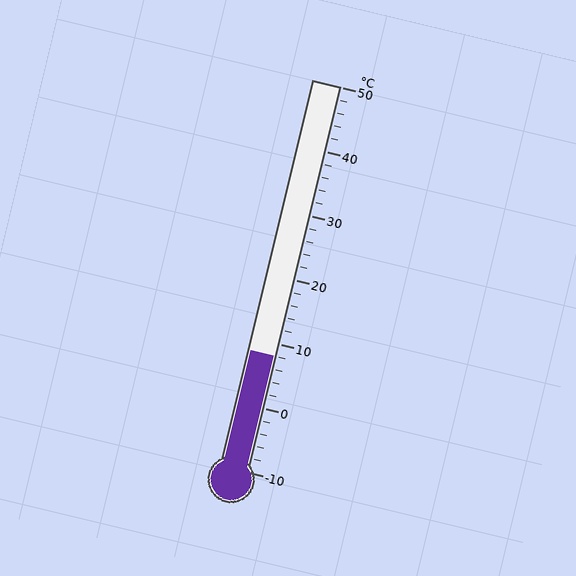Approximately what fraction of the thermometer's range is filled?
The thermometer is filled to approximately 30% of its range.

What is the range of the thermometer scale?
The thermometer scale ranges from -10°C to 50°C.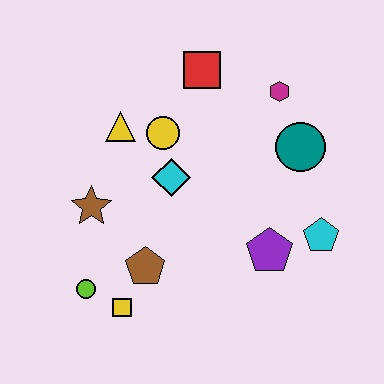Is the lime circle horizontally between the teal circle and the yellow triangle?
No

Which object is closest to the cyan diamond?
The yellow circle is closest to the cyan diamond.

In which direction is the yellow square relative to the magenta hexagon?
The yellow square is below the magenta hexagon.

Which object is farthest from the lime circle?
The magenta hexagon is farthest from the lime circle.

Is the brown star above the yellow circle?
No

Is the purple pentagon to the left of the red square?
No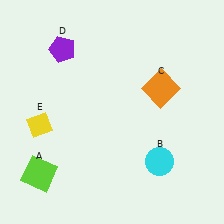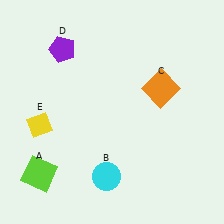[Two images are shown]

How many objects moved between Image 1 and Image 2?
1 object moved between the two images.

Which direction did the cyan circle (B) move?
The cyan circle (B) moved left.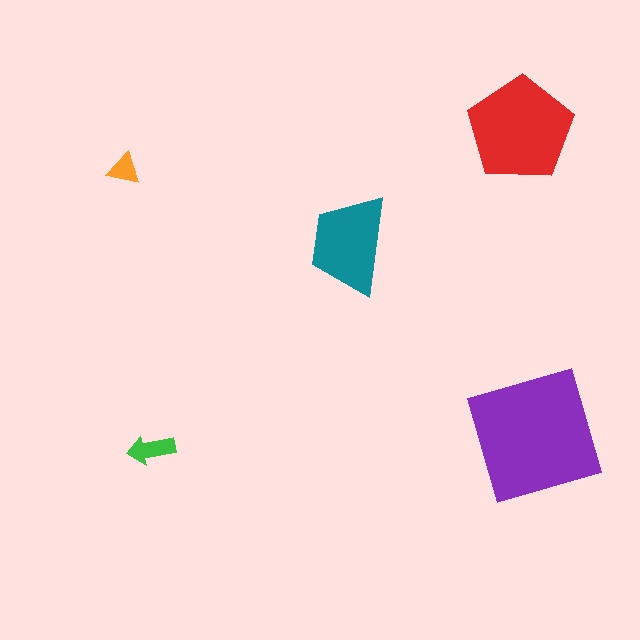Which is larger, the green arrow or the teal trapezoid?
The teal trapezoid.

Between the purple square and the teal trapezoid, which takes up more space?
The purple square.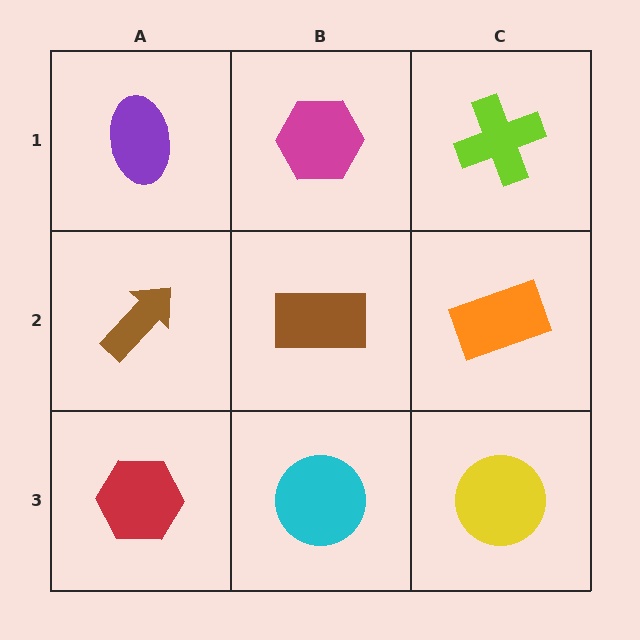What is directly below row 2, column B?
A cyan circle.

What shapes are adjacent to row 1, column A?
A brown arrow (row 2, column A), a magenta hexagon (row 1, column B).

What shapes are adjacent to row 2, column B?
A magenta hexagon (row 1, column B), a cyan circle (row 3, column B), a brown arrow (row 2, column A), an orange rectangle (row 2, column C).